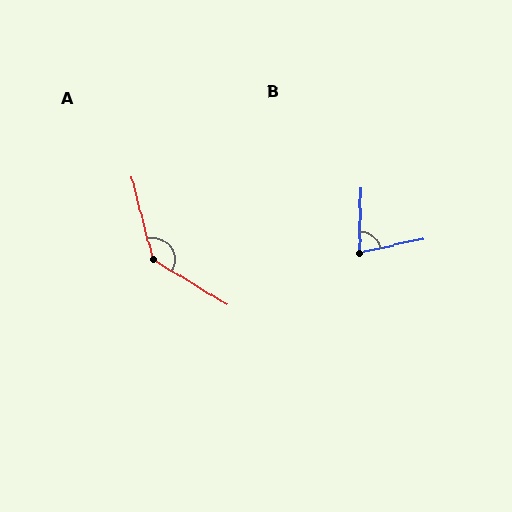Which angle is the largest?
A, at approximately 135 degrees.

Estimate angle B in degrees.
Approximately 76 degrees.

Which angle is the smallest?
B, at approximately 76 degrees.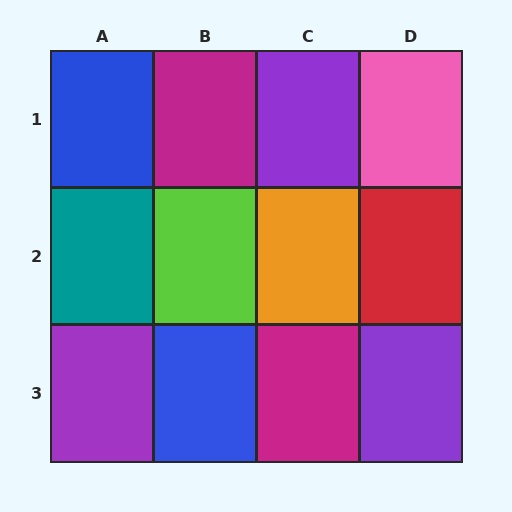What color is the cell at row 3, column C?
Magenta.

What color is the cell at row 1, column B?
Magenta.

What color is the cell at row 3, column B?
Blue.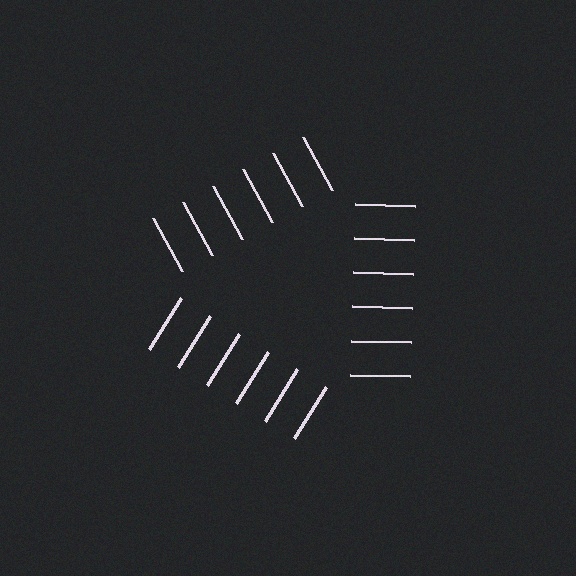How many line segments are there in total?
18 — 6 along each of the 3 edges.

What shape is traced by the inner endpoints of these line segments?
An illusory triangle — the line segments terminate on its edges but no continuous stroke is drawn.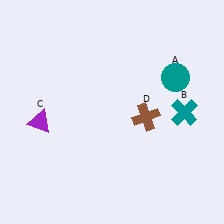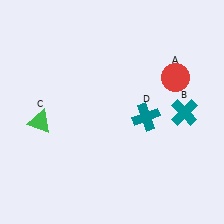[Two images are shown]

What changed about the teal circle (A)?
In Image 1, A is teal. In Image 2, it changed to red.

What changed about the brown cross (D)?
In Image 1, D is brown. In Image 2, it changed to teal.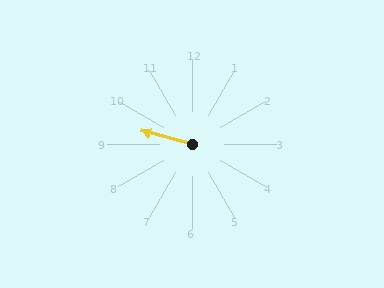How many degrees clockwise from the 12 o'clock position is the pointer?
Approximately 284 degrees.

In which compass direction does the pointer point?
West.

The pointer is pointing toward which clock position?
Roughly 9 o'clock.